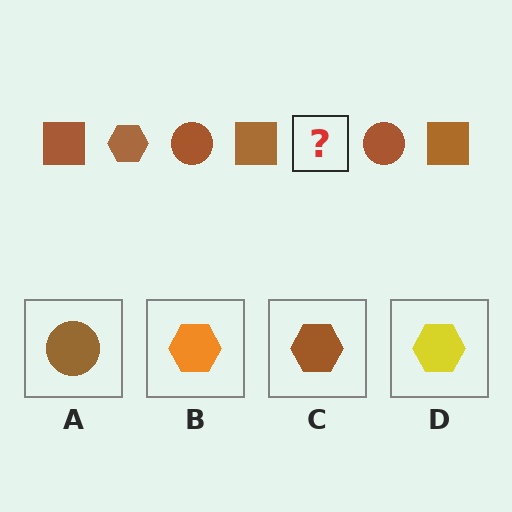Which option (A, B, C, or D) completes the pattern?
C.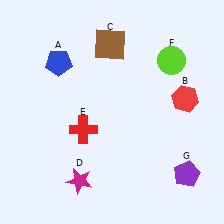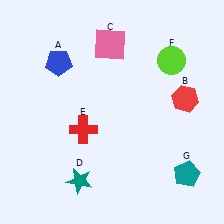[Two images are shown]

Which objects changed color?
C changed from brown to pink. D changed from magenta to teal. G changed from purple to teal.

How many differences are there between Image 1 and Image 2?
There are 3 differences between the two images.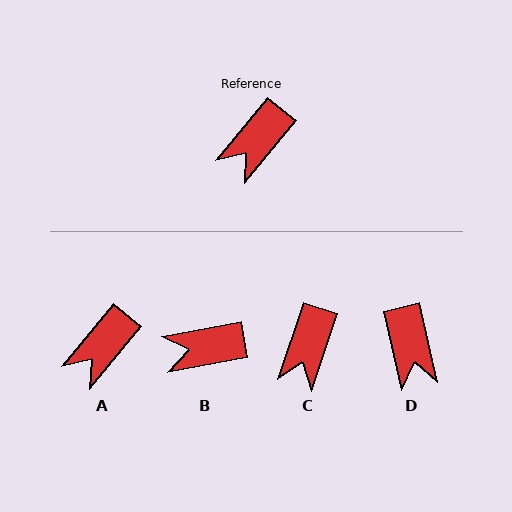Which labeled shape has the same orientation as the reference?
A.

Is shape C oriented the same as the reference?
No, it is off by about 21 degrees.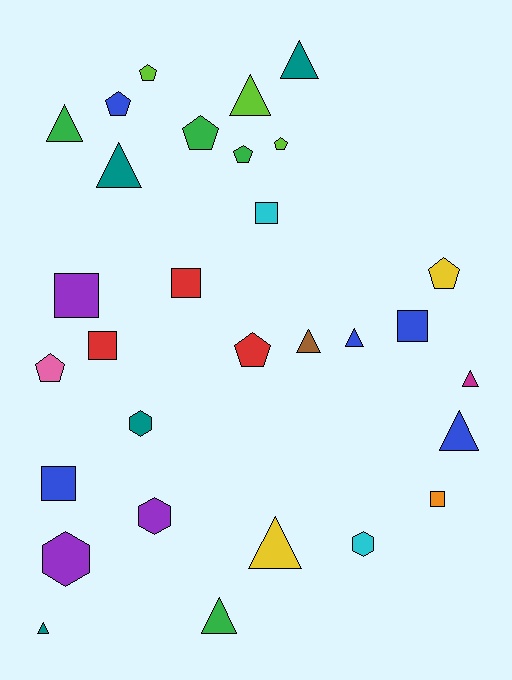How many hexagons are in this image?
There are 4 hexagons.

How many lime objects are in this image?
There are 3 lime objects.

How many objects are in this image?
There are 30 objects.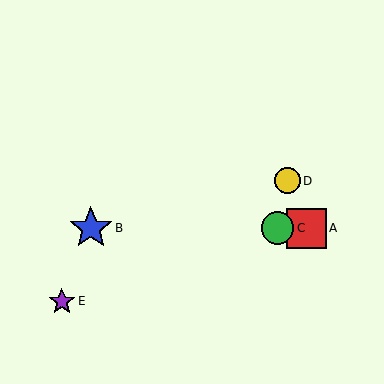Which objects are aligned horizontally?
Objects A, B, C are aligned horizontally.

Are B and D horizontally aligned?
No, B is at y≈228 and D is at y≈181.